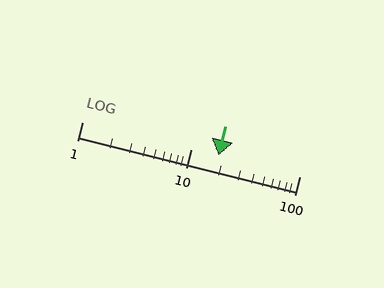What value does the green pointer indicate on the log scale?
The pointer indicates approximately 18.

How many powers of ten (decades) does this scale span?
The scale spans 2 decades, from 1 to 100.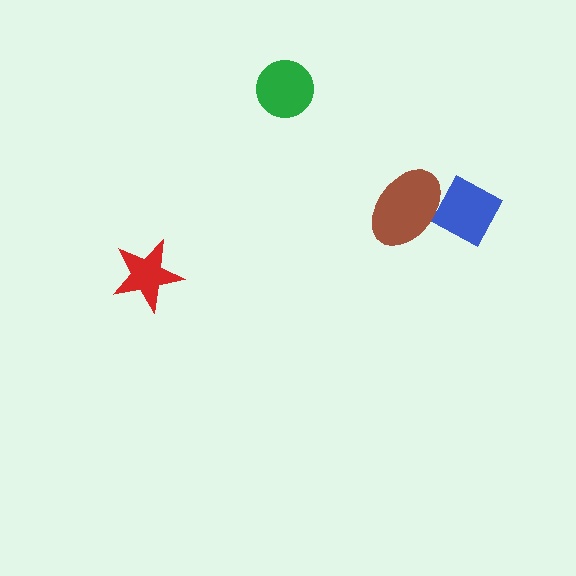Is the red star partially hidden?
No, no other shape covers it.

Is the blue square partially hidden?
Yes, it is partially covered by another shape.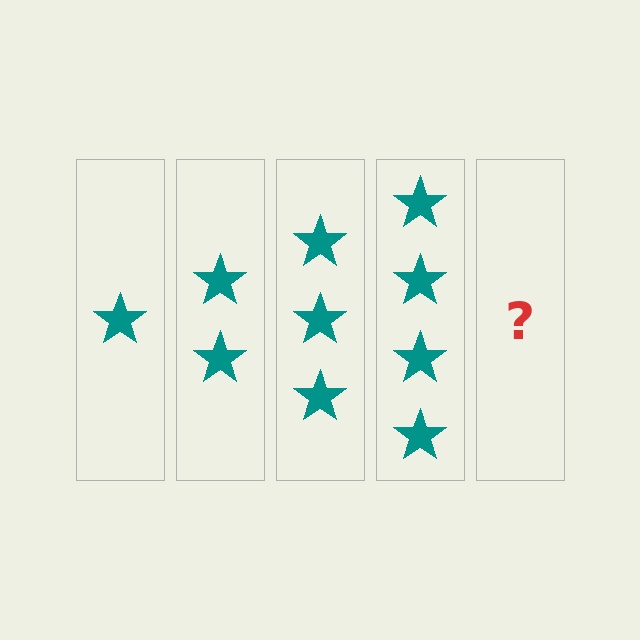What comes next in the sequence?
The next element should be 5 stars.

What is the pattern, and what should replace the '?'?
The pattern is that each step adds one more star. The '?' should be 5 stars.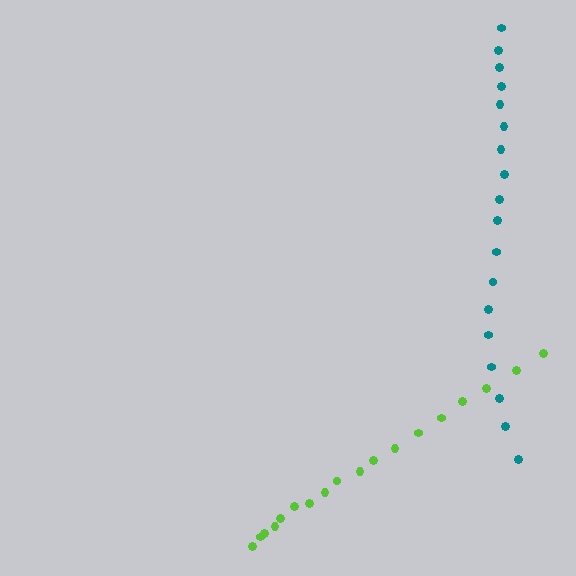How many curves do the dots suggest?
There are 2 distinct paths.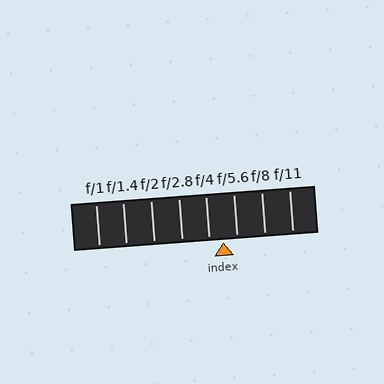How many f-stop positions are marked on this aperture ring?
There are 8 f-stop positions marked.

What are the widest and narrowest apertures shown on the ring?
The widest aperture shown is f/1 and the narrowest is f/11.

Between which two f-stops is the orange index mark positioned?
The index mark is between f/4 and f/5.6.